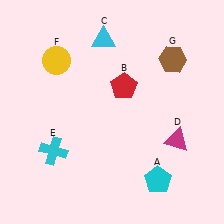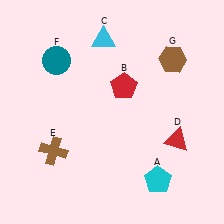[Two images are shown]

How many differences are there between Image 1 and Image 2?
There are 3 differences between the two images.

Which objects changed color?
D changed from magenta to red. E changed from cyan to brown. F changed from yellow to teal.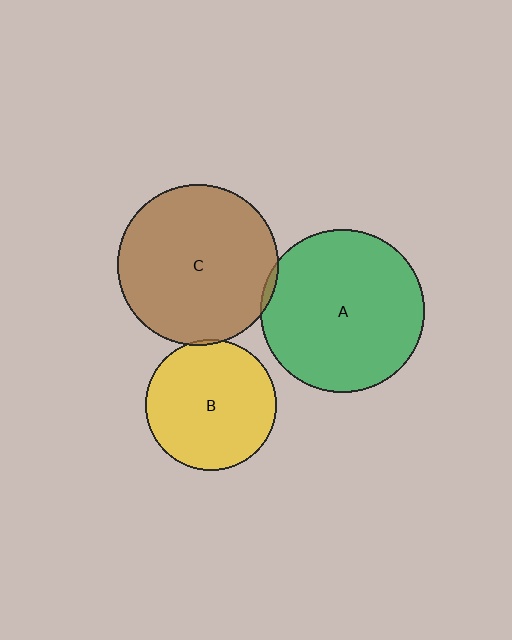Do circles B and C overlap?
Yes.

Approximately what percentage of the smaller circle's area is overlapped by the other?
Approximately 5%.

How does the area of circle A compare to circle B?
Approximately 1.6 times.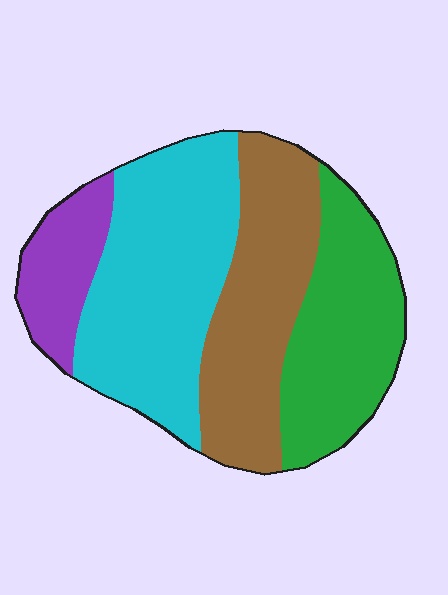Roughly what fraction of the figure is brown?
Brown covers about 30% of the figure.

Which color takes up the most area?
Cyan, at roughly 35%.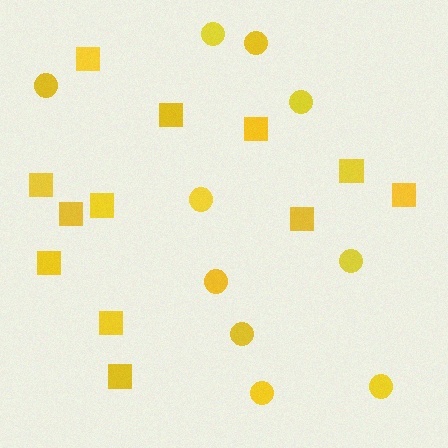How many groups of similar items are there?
There are 2 groups: one group of squares (12) and one group of circles (10).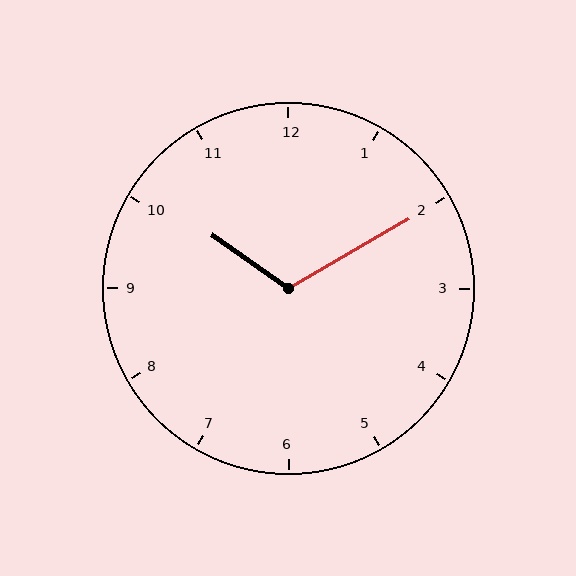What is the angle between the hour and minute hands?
Approximately 115 degrees.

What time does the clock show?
10:10.